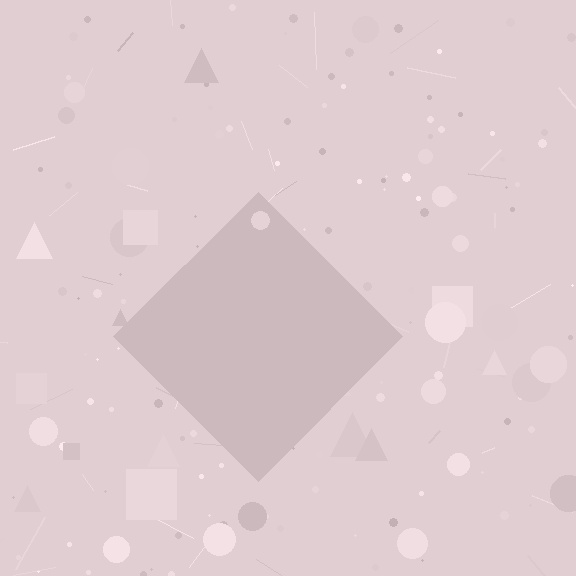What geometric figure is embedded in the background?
A diamond is embedded in the background.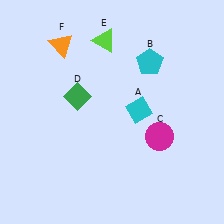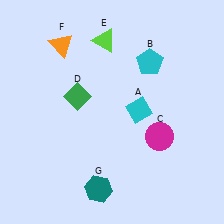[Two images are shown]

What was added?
A teal hexagon (G) was added in Image 2.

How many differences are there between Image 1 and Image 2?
There is 1 difference between the two images.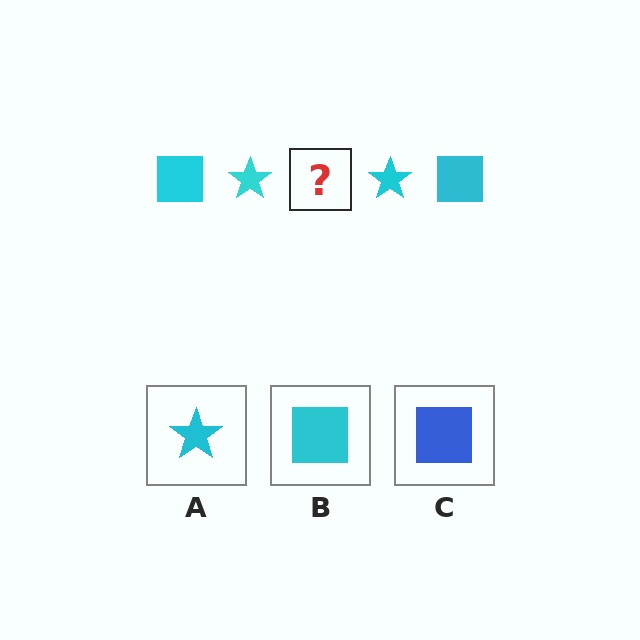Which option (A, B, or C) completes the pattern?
B.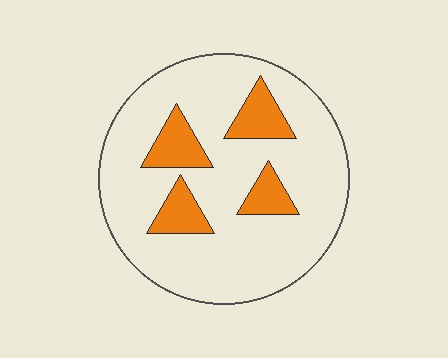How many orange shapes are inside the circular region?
4.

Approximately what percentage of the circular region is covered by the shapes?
Approximately 20%.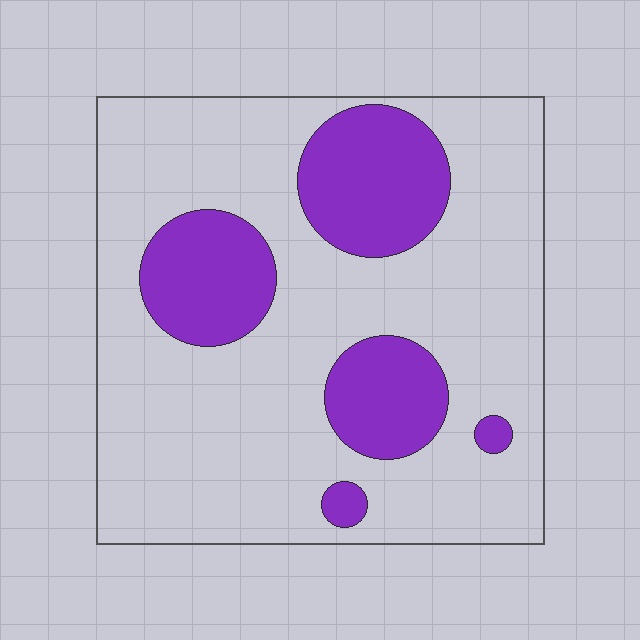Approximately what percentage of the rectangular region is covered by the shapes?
Approximately 25%.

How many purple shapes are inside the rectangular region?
5.